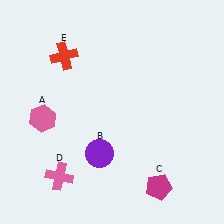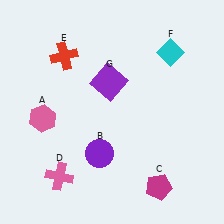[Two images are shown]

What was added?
A cyan diamond (F), a purple square (G) were added in Image 2.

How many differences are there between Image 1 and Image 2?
There are 2 differences between the two images.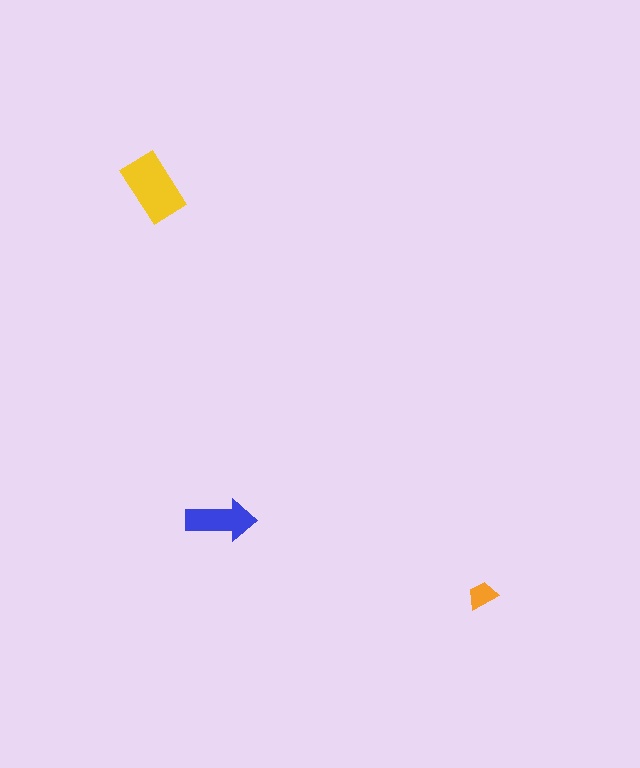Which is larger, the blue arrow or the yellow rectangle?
The yellow rectangle.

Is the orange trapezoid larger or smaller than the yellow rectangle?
Smaller.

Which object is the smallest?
The orange trapezoid.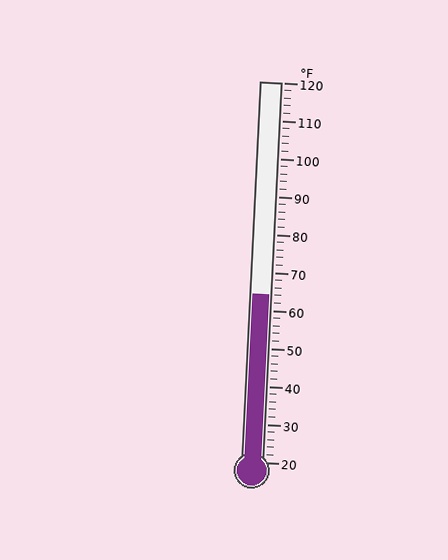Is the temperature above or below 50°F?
The temperature is above 50°F.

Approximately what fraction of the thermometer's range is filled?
The thermometer is filled to approximately 45% of its range.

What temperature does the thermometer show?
The thermometer shows approximately 64°F.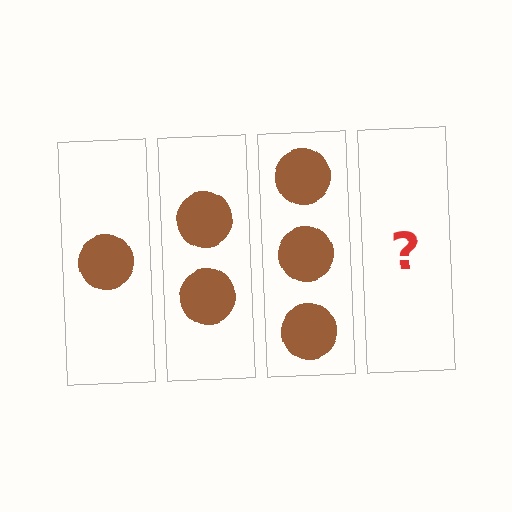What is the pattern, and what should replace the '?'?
The pattern is that each step adds one more circle. The '?' should be 4 circles.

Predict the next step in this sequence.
The next step is 4 circles.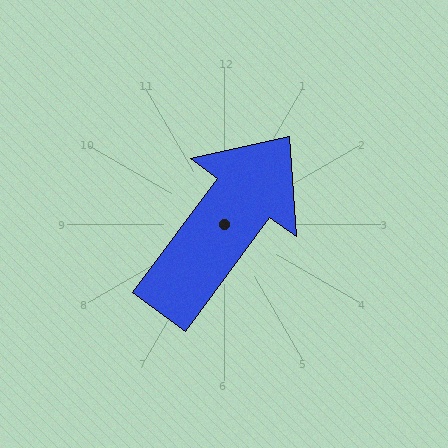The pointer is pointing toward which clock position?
Roughly 1 o'clock.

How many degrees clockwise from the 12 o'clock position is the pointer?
Approximately 37 degrees.